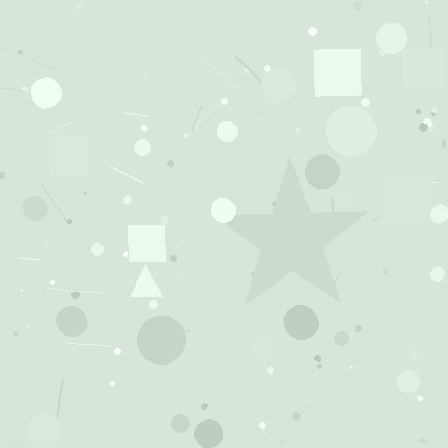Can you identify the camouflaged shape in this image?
The camouflaged shape is a star.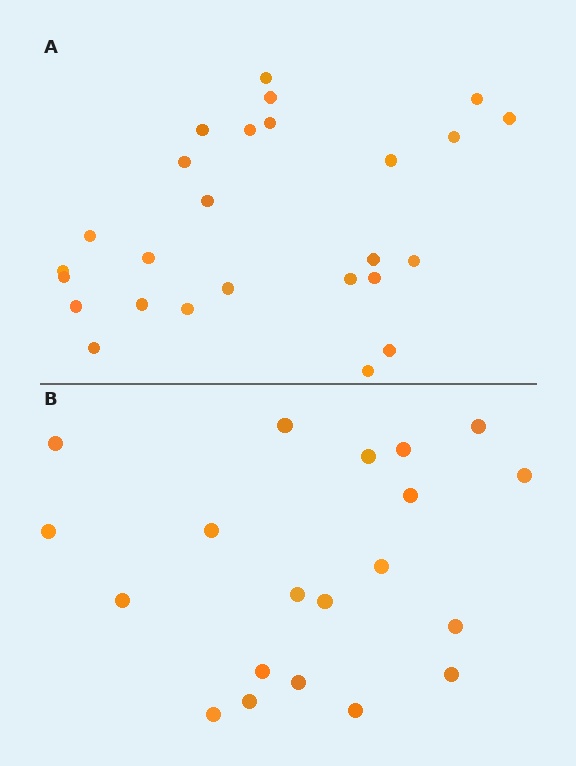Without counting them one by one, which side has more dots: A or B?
Region A (the top region) has more dots.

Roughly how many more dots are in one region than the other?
Region A has about 6 more dots than region B.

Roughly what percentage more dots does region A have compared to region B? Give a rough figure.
About 30% more.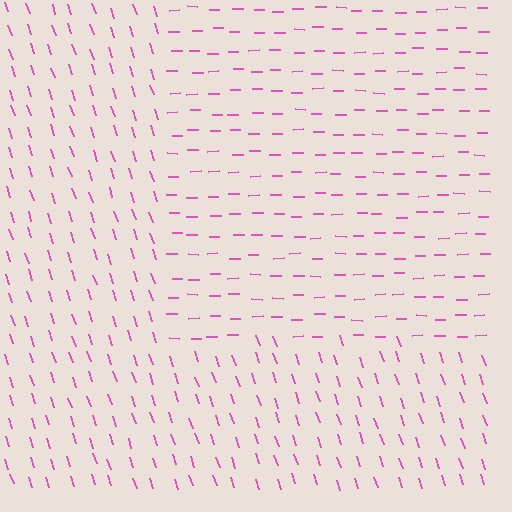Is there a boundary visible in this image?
Yes, there is a texture boundary formed by a change in line orientation.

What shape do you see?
I see a rectangle.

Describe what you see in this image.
The image is filled with small pink line segments. A rectangle region in the image has lines oriented differently from the surrounding lines, creating a visible texture boundary.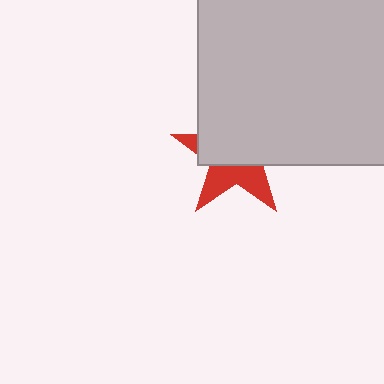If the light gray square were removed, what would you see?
You would see the complete red star.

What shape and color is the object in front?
The object in front is a light gray square.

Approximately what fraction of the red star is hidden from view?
Roughly 60% of the red star is hidden behind the light gray square.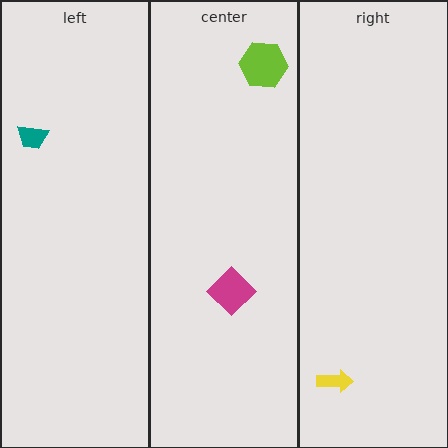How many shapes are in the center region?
2.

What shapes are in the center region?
The lime hexagon, the magenta diamond.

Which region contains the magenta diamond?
The center region.